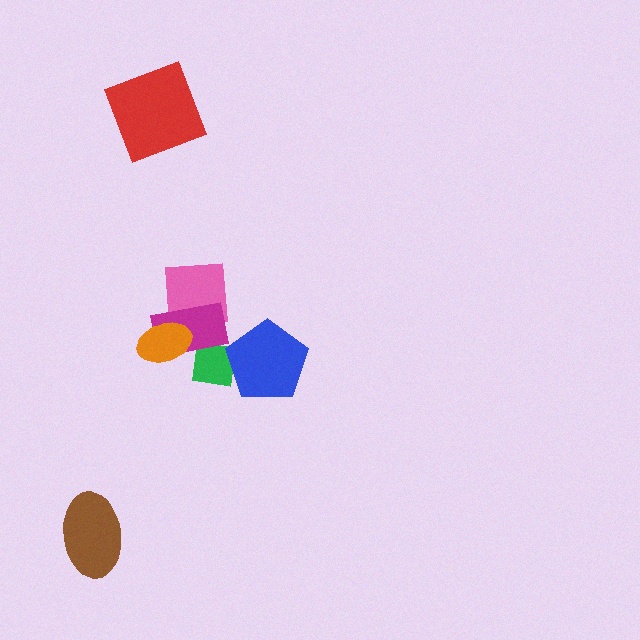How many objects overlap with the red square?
0 objects overlap with the red square.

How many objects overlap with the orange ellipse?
1 object overlaps with the orange ellipse.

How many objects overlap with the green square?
2 objects overlap with the green square.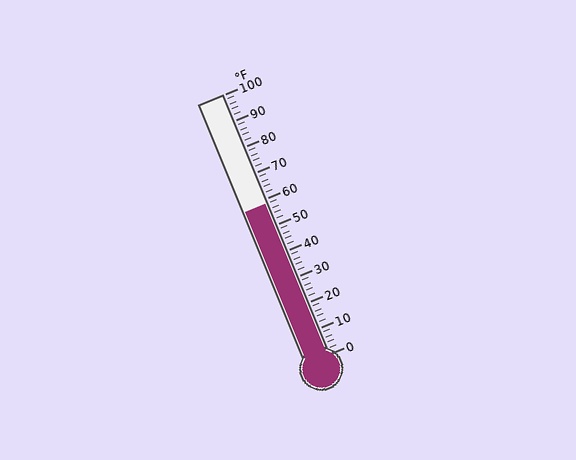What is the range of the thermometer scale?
The thermometer scale ranges from 0°F to 100°F.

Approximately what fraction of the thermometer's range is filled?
The thermometer is filled to approximately 60% of its range.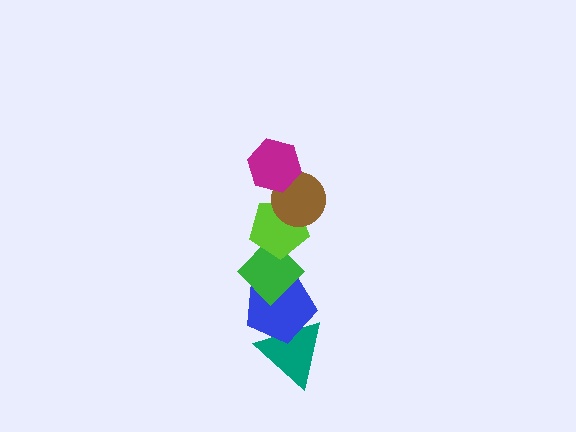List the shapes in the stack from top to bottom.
From top to bottom: the magenta hexagon, the brown circle, the lime pentagon, the green diamond, the blue pentagon, the teal triangle.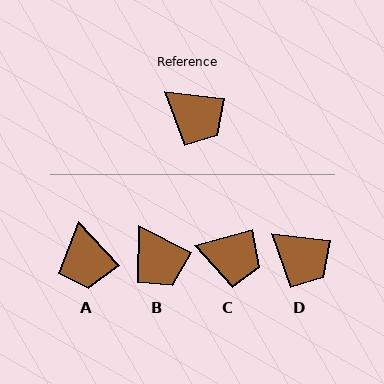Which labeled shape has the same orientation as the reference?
D.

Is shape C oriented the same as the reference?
No, it is off by about 21 degrees.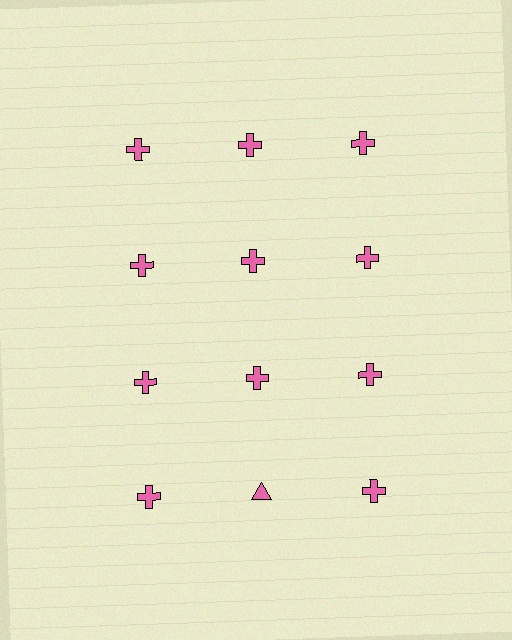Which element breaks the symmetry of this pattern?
The pink triangle in the fourth row, second from left column breaks the symmetry. All other shapes are pink crosses.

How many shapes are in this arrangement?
There are 12 shapes arranged in a grid pattern.